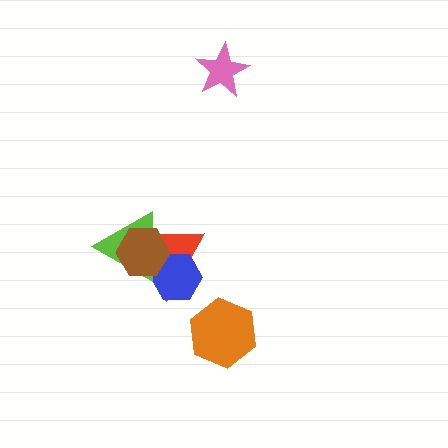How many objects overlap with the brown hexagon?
3 objects overlap with the brown hexagon.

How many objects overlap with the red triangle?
3 objects overlap with the red triangle.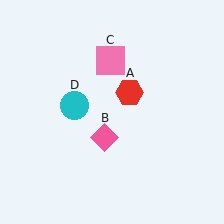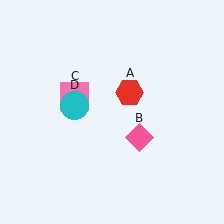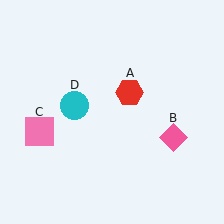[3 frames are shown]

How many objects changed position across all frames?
2 objects changed position: pink diamond (object B), pink square (object C).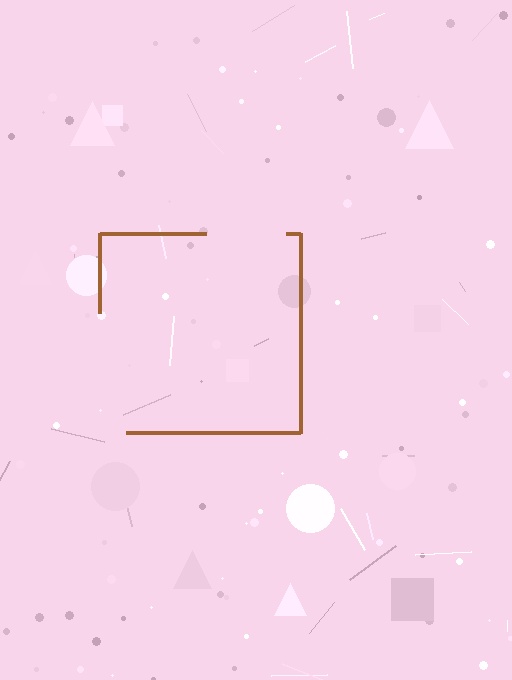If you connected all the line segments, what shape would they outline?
They would outline a square.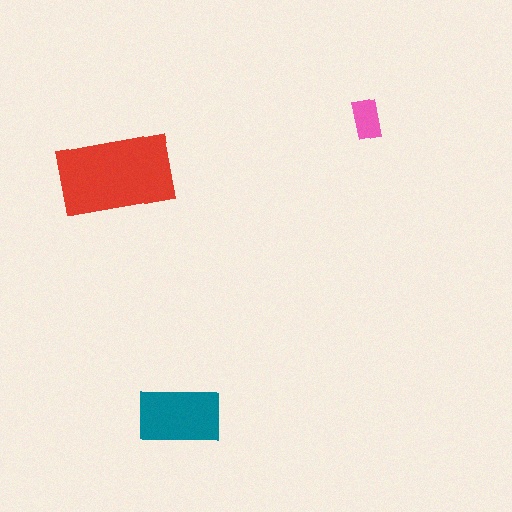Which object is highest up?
The pink rectangle is topmost.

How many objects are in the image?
There are 3 objects in the image.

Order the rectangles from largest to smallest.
the red one, the teal one, the pink one.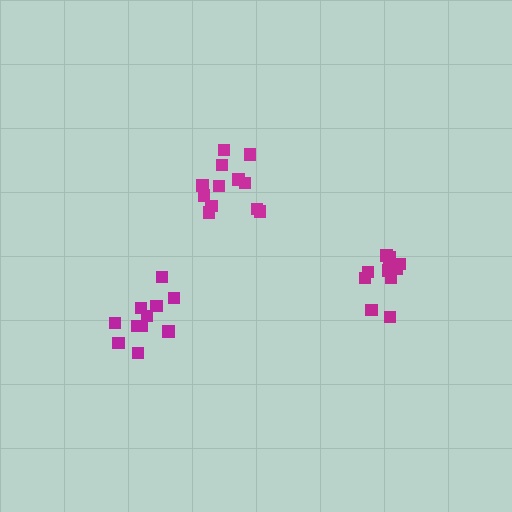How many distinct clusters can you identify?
There are 3 distinct clusters.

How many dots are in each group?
Group 1: 12 dots, Group 2: 11 dots, Group 3: 11 dots (34 total).